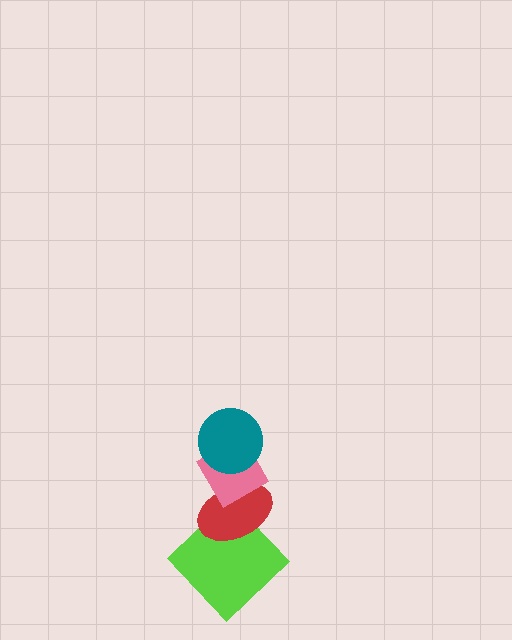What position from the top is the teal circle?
The teal circle is 1st from the top.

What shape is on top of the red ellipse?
The pink diamond is on top of the red ellipse.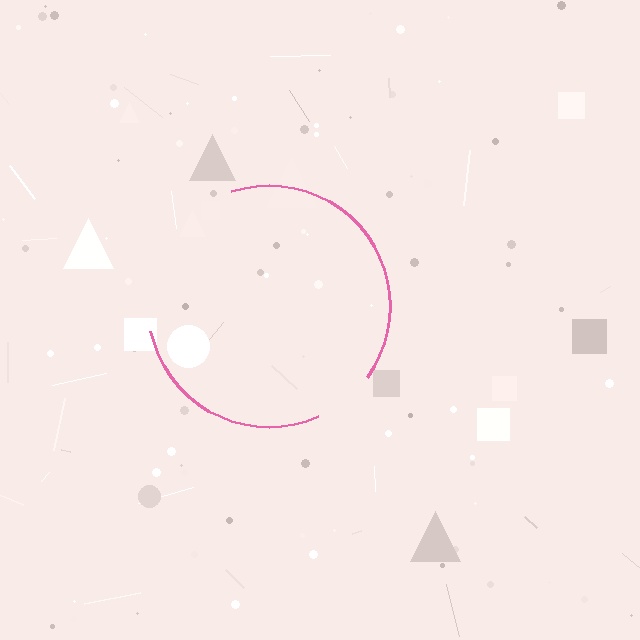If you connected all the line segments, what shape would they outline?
They would outline a circle.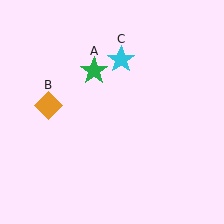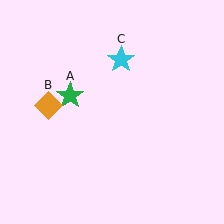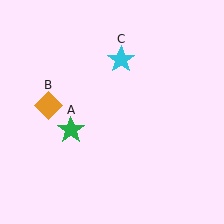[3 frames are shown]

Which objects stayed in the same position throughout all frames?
Orange diamond (object B) and cyan star (object C) remained stationary.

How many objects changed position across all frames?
1 object changed position: green star (object A).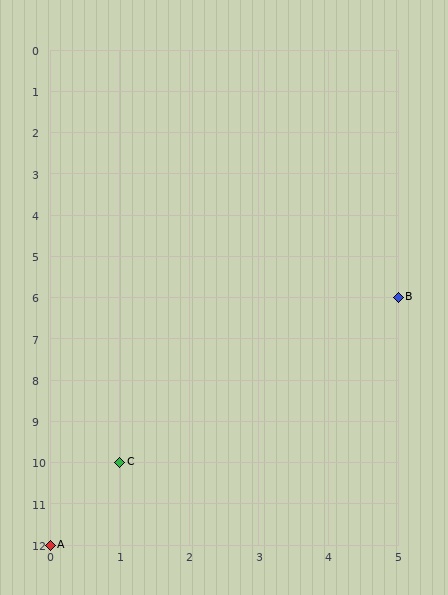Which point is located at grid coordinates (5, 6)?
Point B is at (5, 6).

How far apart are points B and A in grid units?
Points B and A are 5 columns and 6 rows apart (about 7.8 grid units diagonally).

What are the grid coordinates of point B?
Point B is at grid coordinates (5, 6).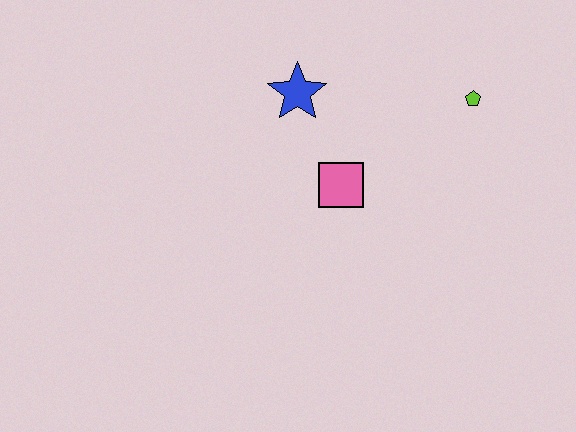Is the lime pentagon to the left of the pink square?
No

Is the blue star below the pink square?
No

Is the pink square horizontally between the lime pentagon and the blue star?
Yes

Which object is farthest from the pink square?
The lime pentagon is farthest from the pink square.